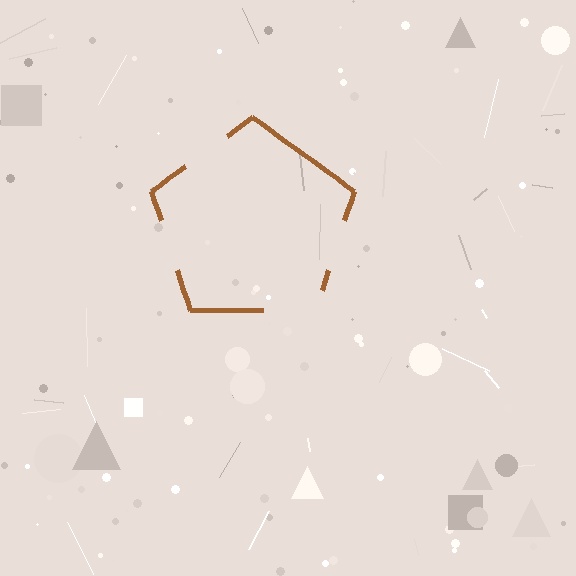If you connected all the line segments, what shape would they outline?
They would outline a pentagon.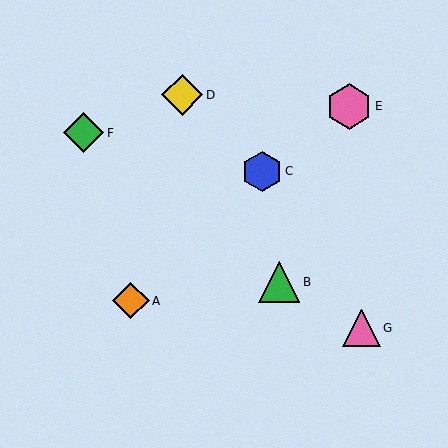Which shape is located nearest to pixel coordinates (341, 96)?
The pink hexagon (labeled E) at (349, 106) is nearest to that location.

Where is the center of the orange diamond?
The center of the orange diamond is at (131, 301).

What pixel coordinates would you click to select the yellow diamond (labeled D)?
Click at (182, 95) to select the yellow diamond D.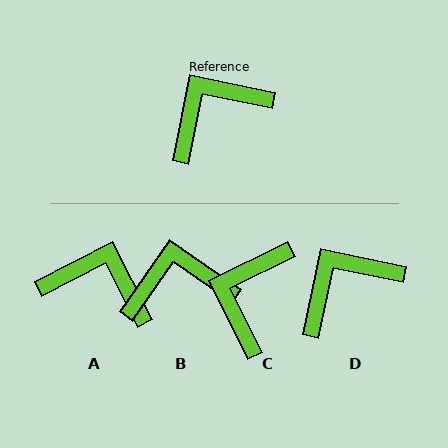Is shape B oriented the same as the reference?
No, it is off by about 23 degrees.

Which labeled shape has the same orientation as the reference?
D.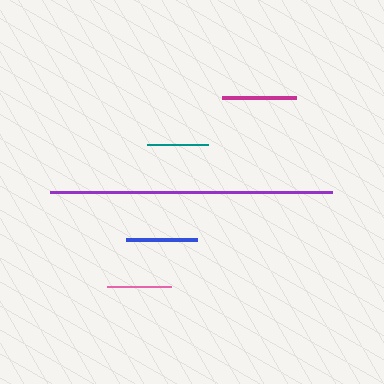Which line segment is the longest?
The purple line is the longest at approximately 282 pixels.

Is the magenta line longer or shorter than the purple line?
The purple line is longer than the magenta line.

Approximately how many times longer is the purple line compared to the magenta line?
The purple line is approximately 3.8 times the length of the magenta line.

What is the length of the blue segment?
The blue segment is approximately 71 pixels long.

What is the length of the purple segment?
The purple segment is approximately 282 pixels long.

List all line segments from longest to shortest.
From longest to shortest: purple, magenta, blue, pink, teal.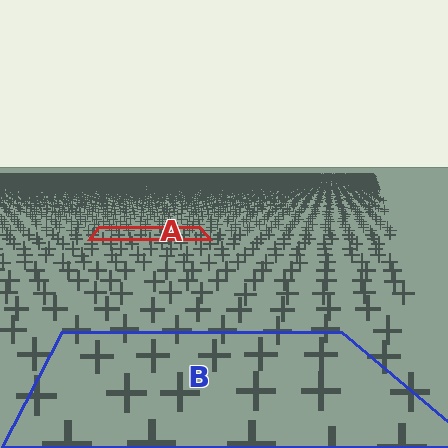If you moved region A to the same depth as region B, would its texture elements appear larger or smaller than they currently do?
They would appear larger. At a closer depth, the same texture elements are projected at a bigger on-screen size.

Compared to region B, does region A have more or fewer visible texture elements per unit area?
Region A has more texture elements per unit area — they are packed more densely because it is farther away.